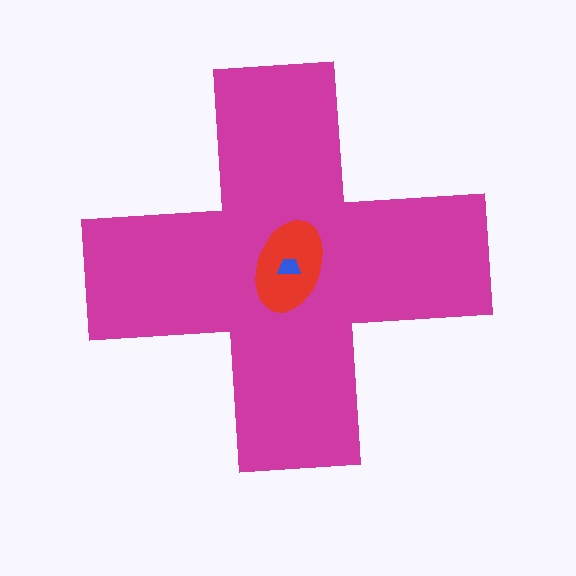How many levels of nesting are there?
3.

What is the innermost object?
The blue trapezoid.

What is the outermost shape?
The magenta cross.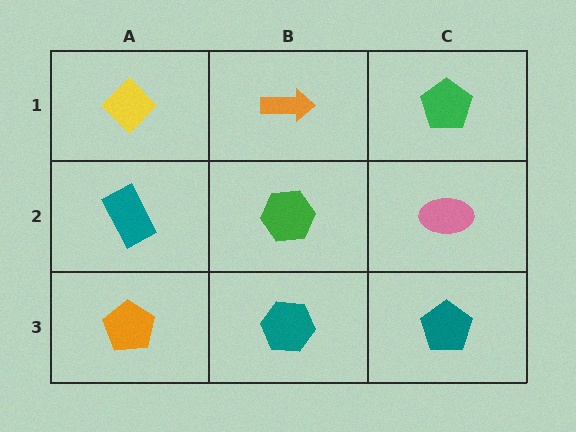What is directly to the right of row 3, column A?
A teal hexagon.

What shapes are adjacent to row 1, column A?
A teal rectangle (row 2, column A), an orange arrow (row 1, column B).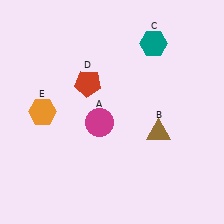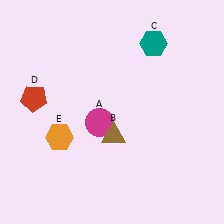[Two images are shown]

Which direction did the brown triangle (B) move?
The brown triangle (B) moved left.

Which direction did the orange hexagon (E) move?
The orange hexagon (E) moved down.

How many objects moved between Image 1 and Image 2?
3 objects moved between the two images.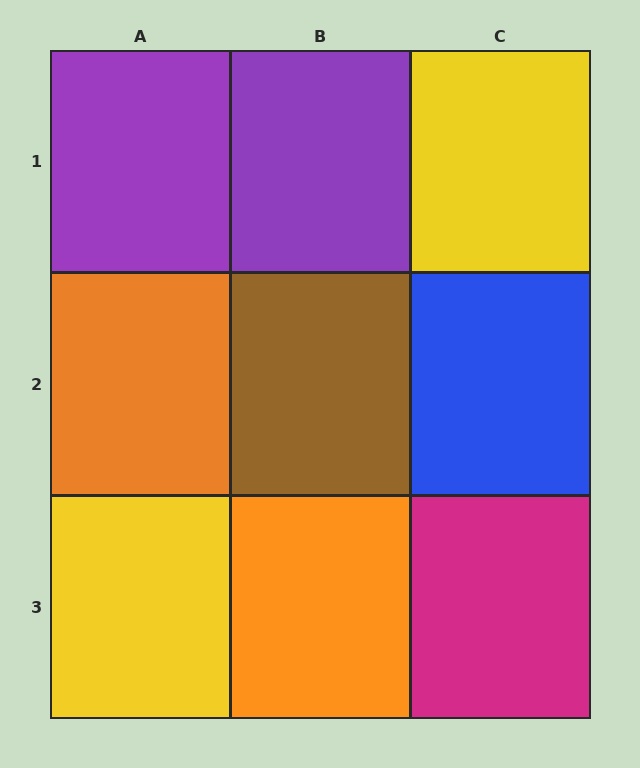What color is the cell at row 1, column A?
Purple.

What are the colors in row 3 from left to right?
Yellow, orange, magenta.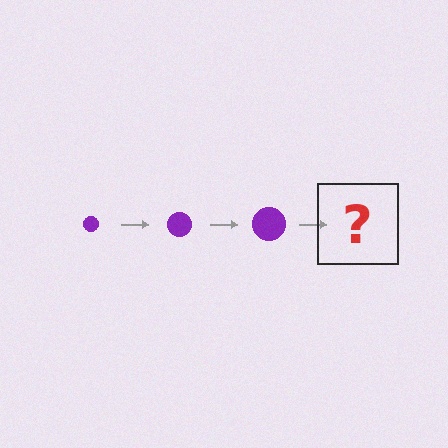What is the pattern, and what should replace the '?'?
The pattern is that the circle gets progressively larger each step. The '?' should be a purple circle, larger than the previous one.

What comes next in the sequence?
The next element should be a purple circle, larger than the previous one.